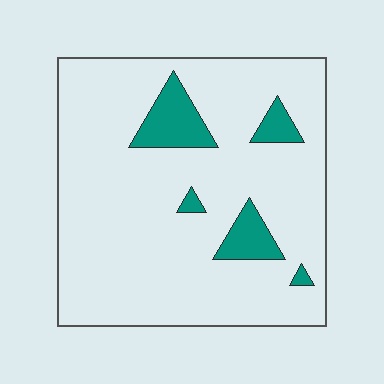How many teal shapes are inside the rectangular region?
5.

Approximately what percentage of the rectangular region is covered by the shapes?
Approximately 10%.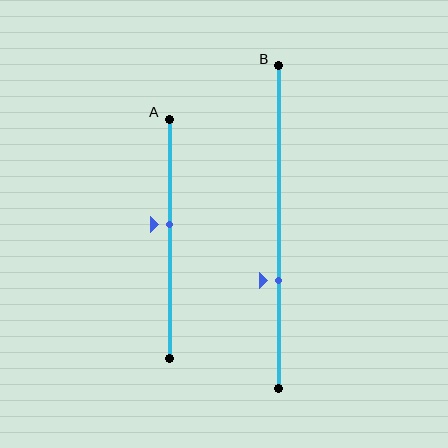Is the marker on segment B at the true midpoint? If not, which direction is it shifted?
No, the marker on segment B is shifted downward by about 17% of the segment length.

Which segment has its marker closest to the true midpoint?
Segment A has its marker closest to the true midpoint.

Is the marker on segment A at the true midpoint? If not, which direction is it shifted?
No, the marker on segment A is shifted upward by about 6% of the segment length.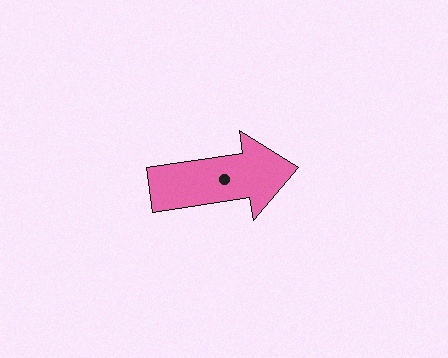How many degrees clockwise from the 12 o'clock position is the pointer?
Approximately 81 degrees.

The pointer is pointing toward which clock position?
Roughly 3 o'clock.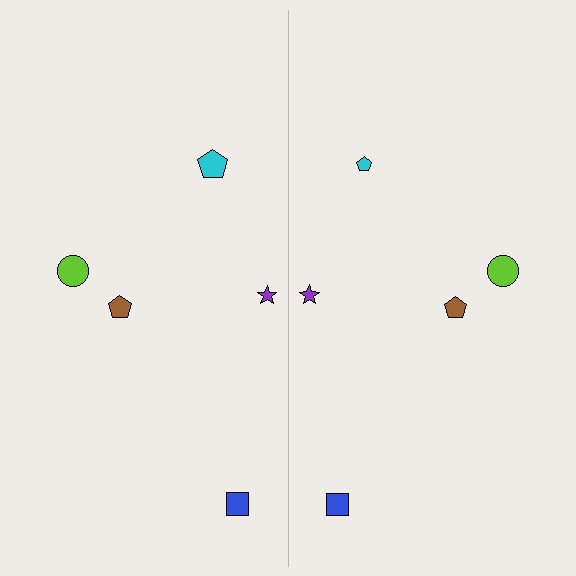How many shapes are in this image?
There are 10 shapes in this image.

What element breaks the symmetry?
The cyan pentagon on the right side has a different size than its mirror counterpart.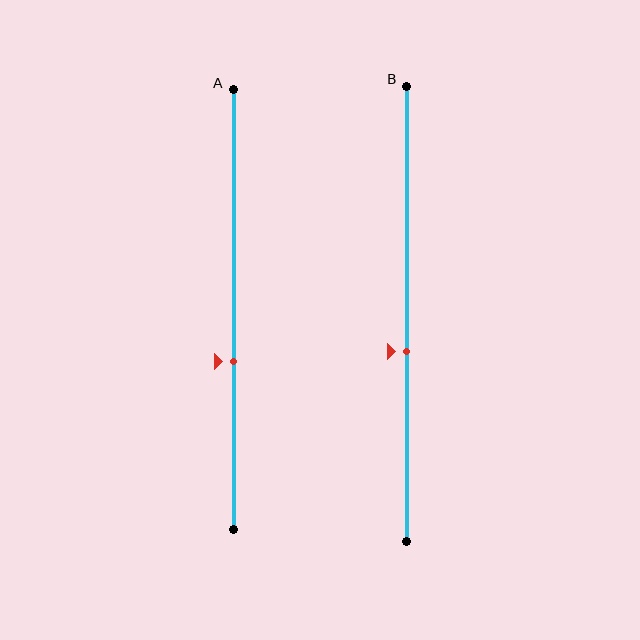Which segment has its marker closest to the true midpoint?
Segment B has its marker closest to the true midpoint.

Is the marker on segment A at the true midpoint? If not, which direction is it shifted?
No, the marker on segment A is shifted downward by about 12% of the segment length.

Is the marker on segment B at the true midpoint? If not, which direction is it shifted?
No, the marker on segment B is shifted downward by about 8% of the segment length.